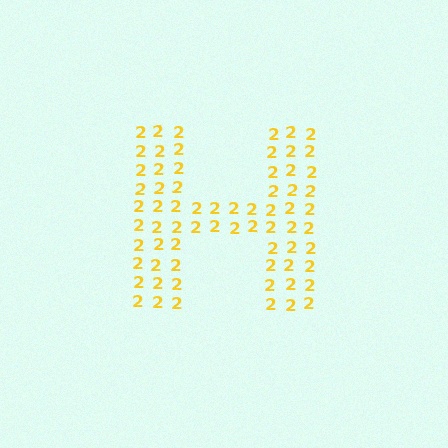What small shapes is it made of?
It is made of small digit 2's.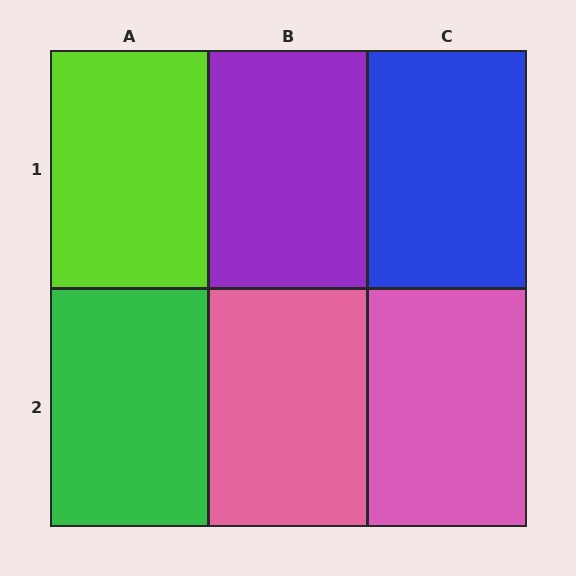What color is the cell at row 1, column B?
Purple.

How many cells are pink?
2 cells are pink.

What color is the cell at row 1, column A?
Lime.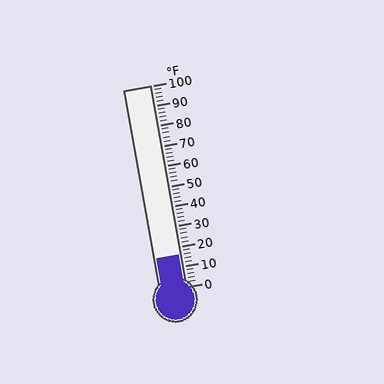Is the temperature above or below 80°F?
The temperature is below 80°F.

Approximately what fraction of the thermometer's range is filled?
The thermometer is filled to approximately 15% of its range.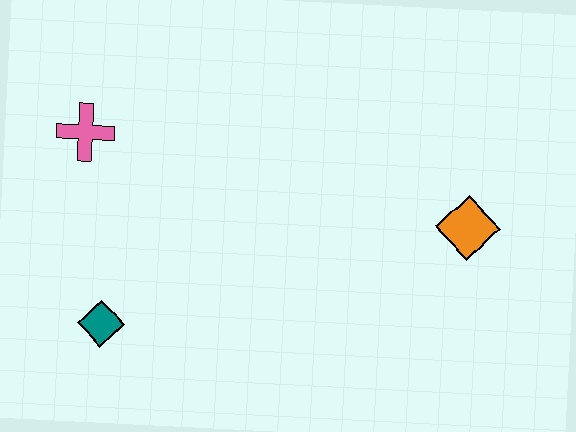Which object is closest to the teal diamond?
The pink cross is closest to the teal diamond.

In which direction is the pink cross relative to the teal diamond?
The pink cross is above the teal diamond.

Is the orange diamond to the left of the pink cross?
No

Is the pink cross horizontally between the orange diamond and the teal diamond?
No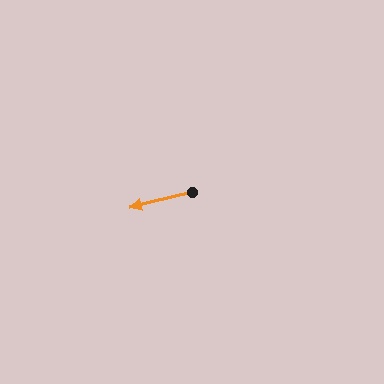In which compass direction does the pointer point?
West.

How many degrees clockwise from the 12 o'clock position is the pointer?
Approximately 256 degrees.